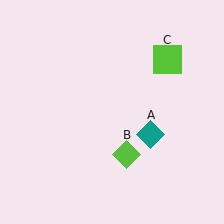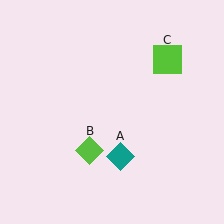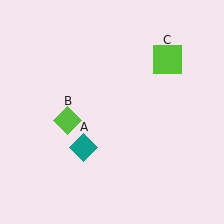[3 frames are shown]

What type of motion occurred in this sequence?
The teal diamond (object A), lime diamond (object B) rotated clockwise around the center of the scene.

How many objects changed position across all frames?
2 objects changed position: teal diamond (object A), lime diamond (object B).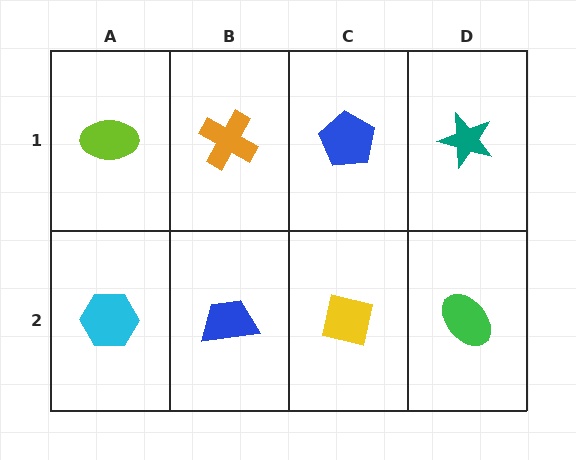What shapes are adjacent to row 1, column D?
A green ellipse (row 2, column D), a blue pentagon (row 1, column C).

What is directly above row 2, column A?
A lime ellipse.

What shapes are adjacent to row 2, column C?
A blue pentagon (row 1, column C), a blue trapezoid (row 2, column B), a green ellipse (row 2, column D).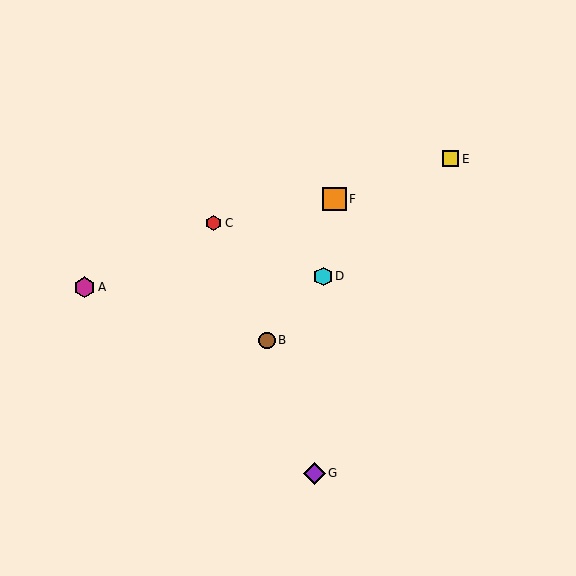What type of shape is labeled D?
Shape D is a cyan hexagon.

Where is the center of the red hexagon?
The center of the red hexagon is at (214, 223).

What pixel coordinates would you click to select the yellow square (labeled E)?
Click at (451, 159) to select the yellow square E.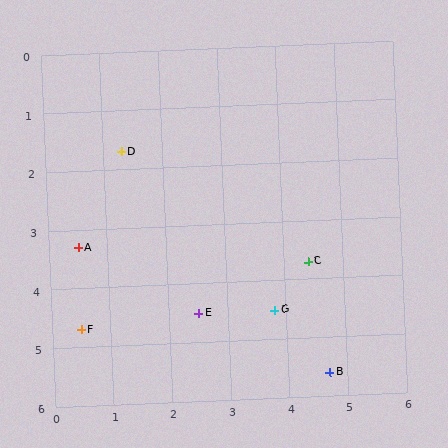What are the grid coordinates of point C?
Point C is at approximately (4.4, 3.7).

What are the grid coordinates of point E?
Point E is at approximately (2.5, 4.5).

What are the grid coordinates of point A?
Point A is at approximately (0.5, 3.3).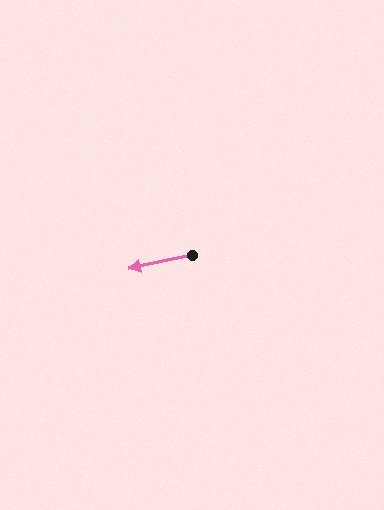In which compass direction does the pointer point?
West.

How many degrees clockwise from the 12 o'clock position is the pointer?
Approximately 258 degrees.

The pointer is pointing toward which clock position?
Roughly 9 o'clock.